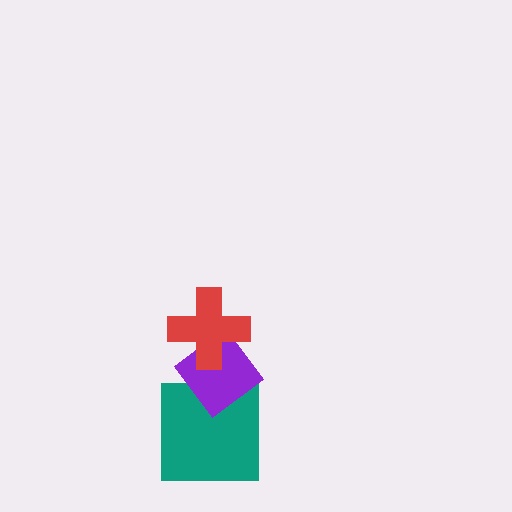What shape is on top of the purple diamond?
The red cross is on top of the purple diamond.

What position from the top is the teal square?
The teal square is 3rd from the top.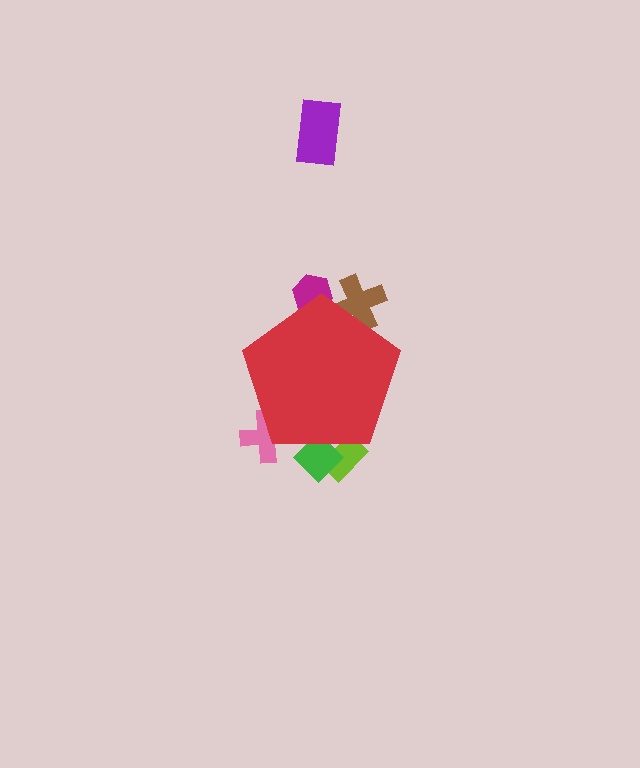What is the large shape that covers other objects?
A red pentagon.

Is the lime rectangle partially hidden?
Yes, the lime rectangle is partially hidden behind the red pentagon.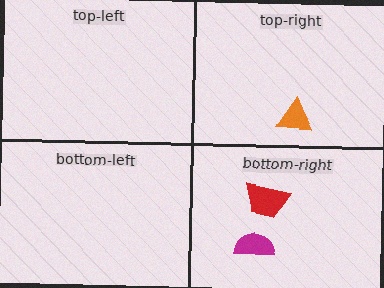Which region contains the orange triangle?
The top-right region.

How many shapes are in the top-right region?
1.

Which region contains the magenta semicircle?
The bottom-right region.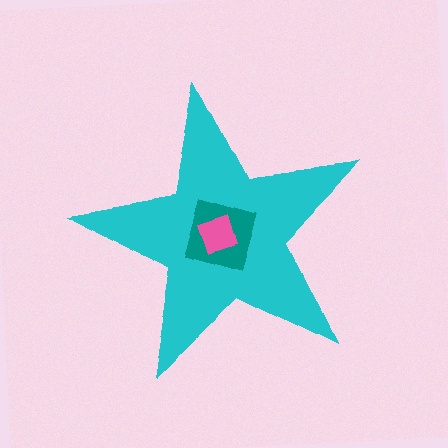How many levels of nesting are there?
3.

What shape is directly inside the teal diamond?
The pink square.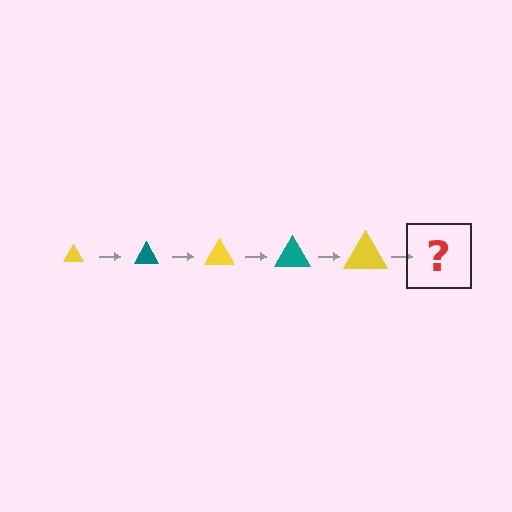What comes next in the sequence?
The next element should be a teal triangle, larger than the previous one.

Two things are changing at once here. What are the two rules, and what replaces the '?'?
The two rules are that the triangle grows larger each step and the color cycles through yellow and teal. The '?' should be a teal triangle, larger than the previous one.